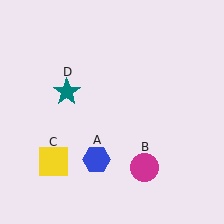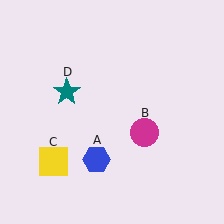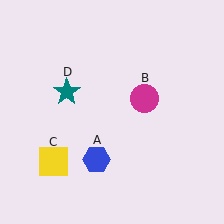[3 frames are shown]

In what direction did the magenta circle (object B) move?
The magenta circle (object B) moved up.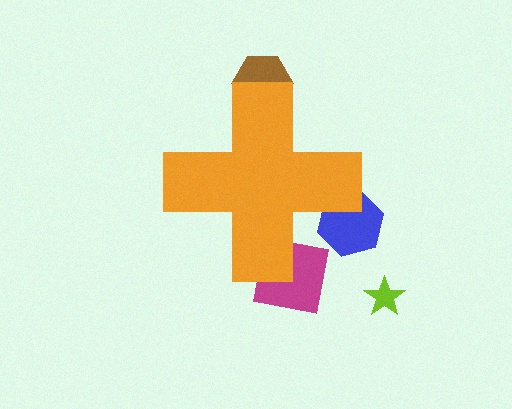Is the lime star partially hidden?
No, the lime star is fully visible.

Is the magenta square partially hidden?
Yes, the magenta square is partially hidden behind the orange cross.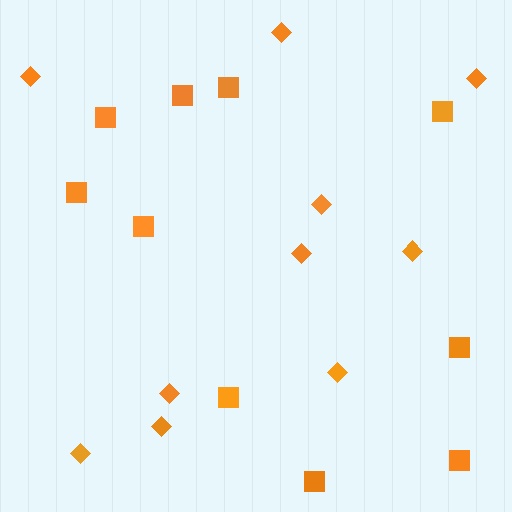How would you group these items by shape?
There are 2 groups: one group of diamonds (10) and one group of squares (10).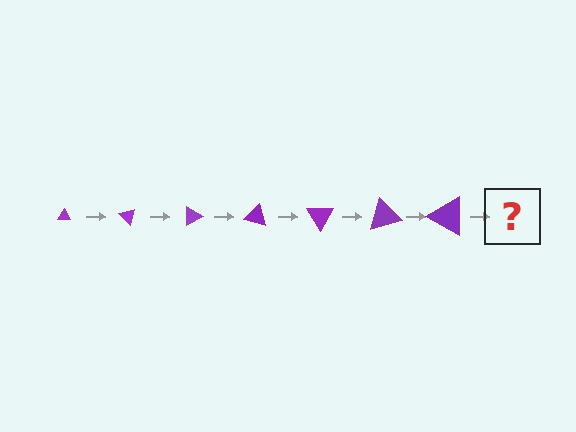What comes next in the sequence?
The next element should be a triangle, larger than the previous one and rotated 315 degrees from the start.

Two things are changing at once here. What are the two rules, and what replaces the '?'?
The two rules are that the triangle grows larger each step and it rotates 45 degrees each step. The '?' should be a triangle, larger than the previous one and rotated 315 degrees from the start.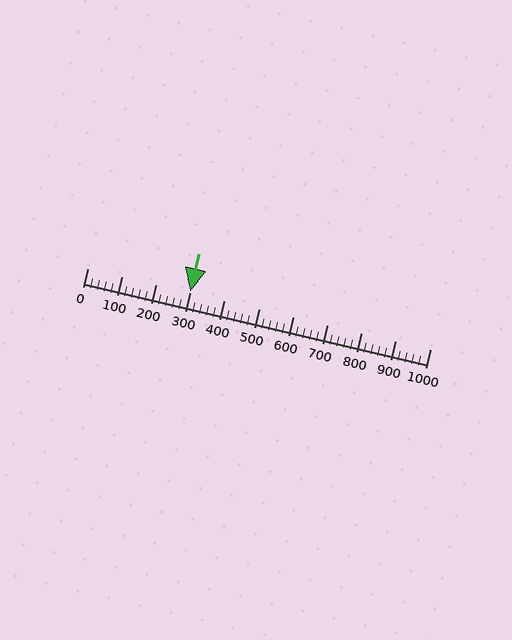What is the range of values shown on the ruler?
The ruler shows values from 0 to 1000.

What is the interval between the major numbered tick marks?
The major tick marks are spaced 100 units apart.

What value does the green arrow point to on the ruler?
The green arrow points to approximately 300.